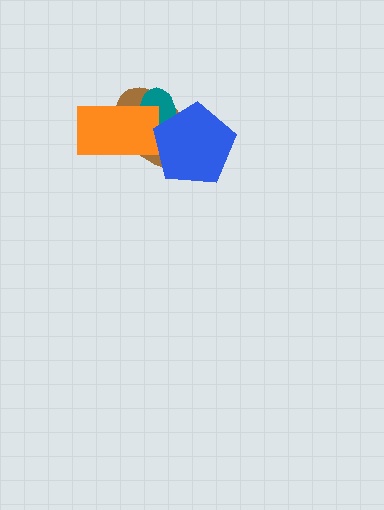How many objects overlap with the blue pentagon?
2 objects overlap with the blue pentagon.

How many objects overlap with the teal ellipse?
3 objects overlap with the teal ellipse.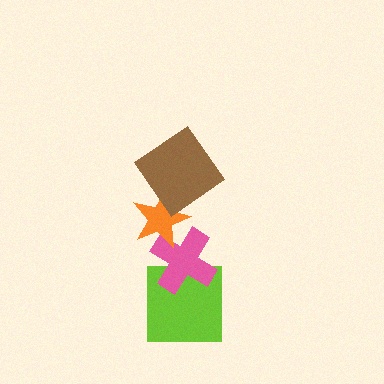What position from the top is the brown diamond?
The brown diamond is 1st from the top.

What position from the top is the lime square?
The lime square is 4th from the top.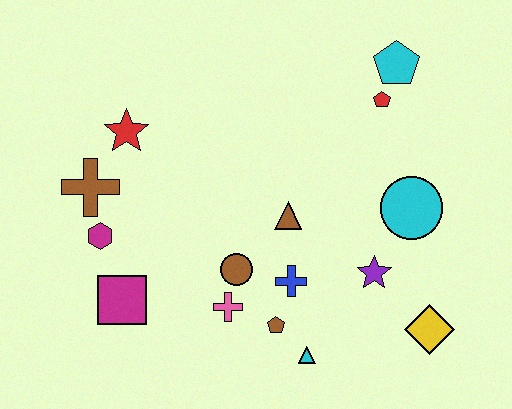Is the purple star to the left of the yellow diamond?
Yes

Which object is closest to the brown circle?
The pink cross is closest to the brown circle.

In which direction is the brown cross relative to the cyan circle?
The brown cross is to the left of the cyan circle.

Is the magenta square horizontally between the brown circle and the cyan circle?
No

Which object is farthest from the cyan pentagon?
The magenta square is farthest from the cyan pentagon.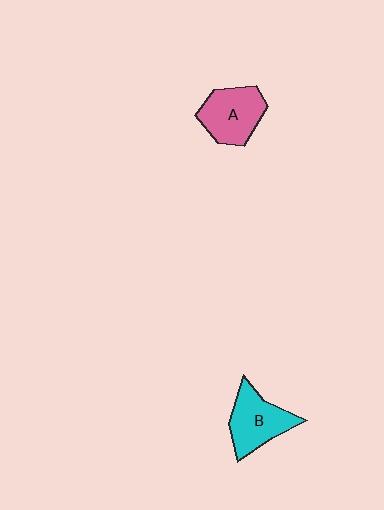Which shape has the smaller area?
Shape B (cyan).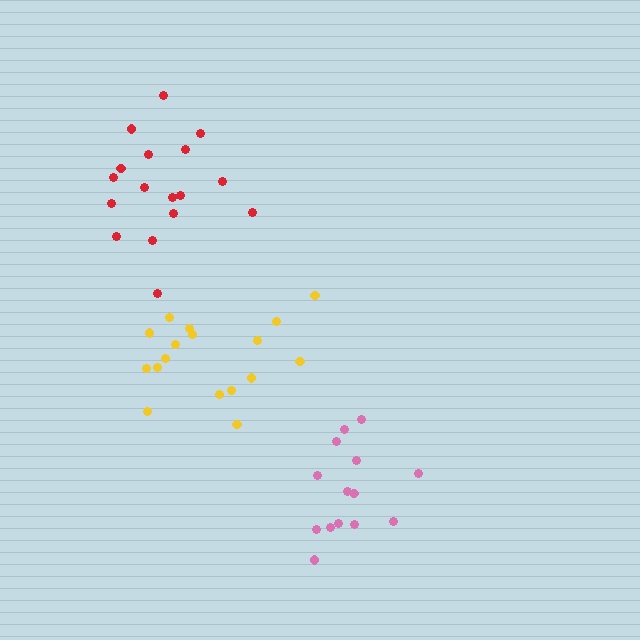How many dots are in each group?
Group 1: 17 dots, Group 2: 17 dots, Group 3: 14 dots (48 total).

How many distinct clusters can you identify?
There are 3 distinct clusters.